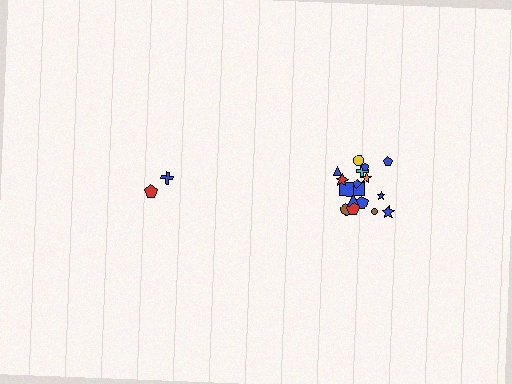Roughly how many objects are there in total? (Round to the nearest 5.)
Roughly 20 objects in total.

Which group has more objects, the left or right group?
The right group.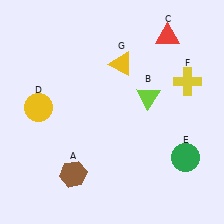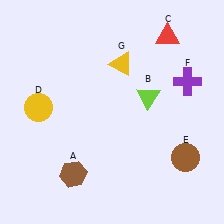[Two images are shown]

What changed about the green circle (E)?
In Image 1, E is green. In Image 2, it changed to brown.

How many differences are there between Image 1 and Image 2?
There are 2 differences between the two images.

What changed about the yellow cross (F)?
In Image 1, F is yellow. In Image 2, it changed to purple.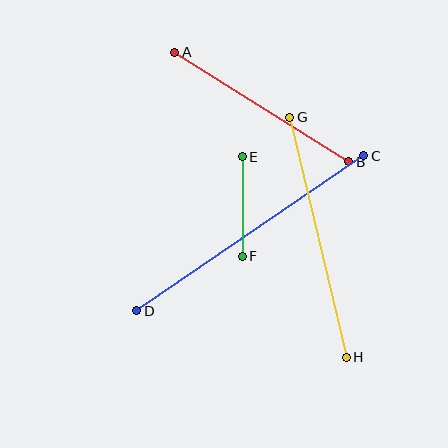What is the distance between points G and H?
The distance is approximately 246 pixels.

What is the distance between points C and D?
The distance is approximately 275 pixels.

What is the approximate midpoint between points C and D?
The midpoint is at approximately (250, 233) pixels.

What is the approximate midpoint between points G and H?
The midpoint is at approximately (318, 237) pixels.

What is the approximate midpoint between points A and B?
The midpoint is at approximately (262, 107) pixels.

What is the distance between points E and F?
The distance is approximately 99 pixels.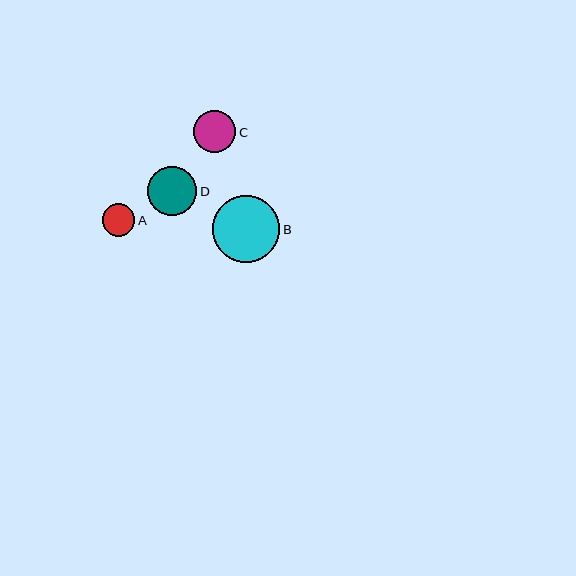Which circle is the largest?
Circle B is the largest with a size of approximately 67 pixels.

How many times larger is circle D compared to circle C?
Circle D is approximately 1.2 times the size of circle C.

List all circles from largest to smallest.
From largest to smallest: B, D, C, A.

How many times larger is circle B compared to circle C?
Circle B is approximately 1.6 times the size of circle C.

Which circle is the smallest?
Circle A is the smallest with a size of approximately 33 pixels.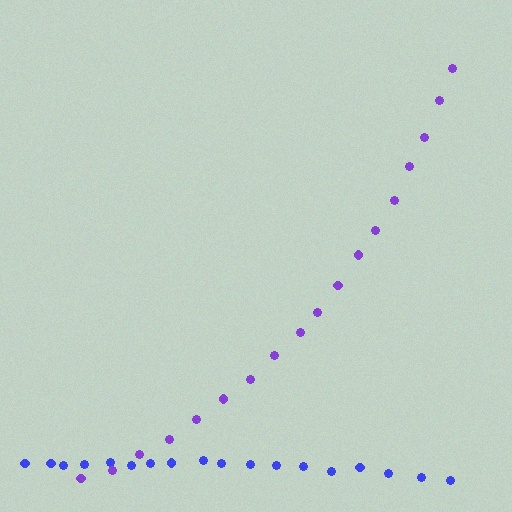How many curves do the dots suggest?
There are 2 distinct paths.